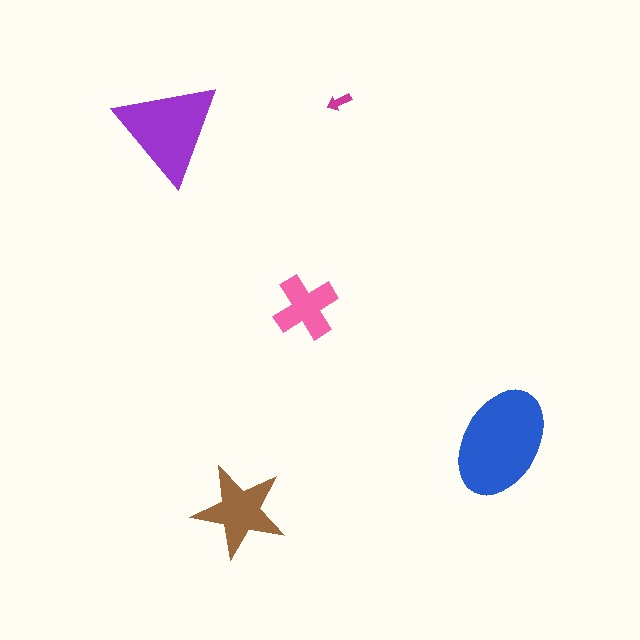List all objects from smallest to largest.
The magenta arrow, the pink cross, the brown star, the purple triangle, the blue ellipse.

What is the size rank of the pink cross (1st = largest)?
4th.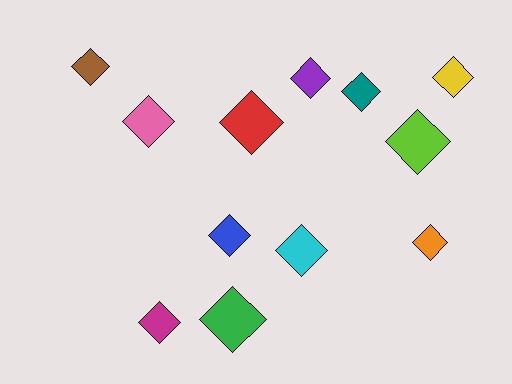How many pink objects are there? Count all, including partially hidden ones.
There is 1 pink object.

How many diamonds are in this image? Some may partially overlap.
There are 12 diamonds.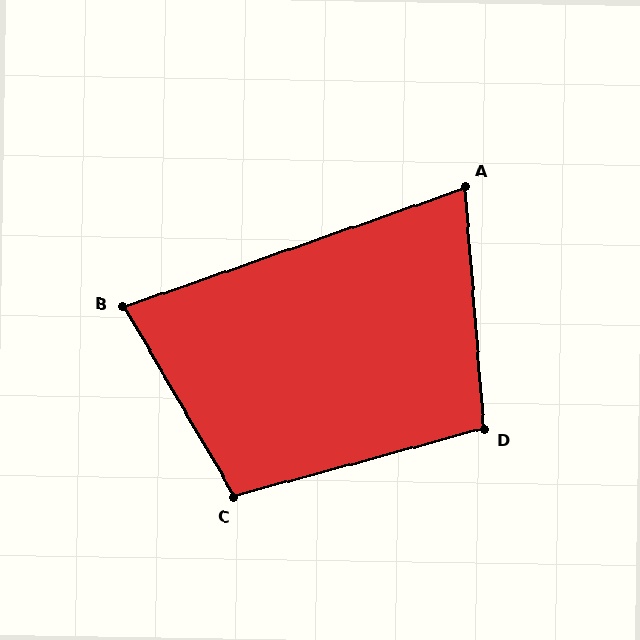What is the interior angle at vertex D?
Approximately 101 degrees (obtuse).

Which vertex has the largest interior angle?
C, at approximately 105 degrees.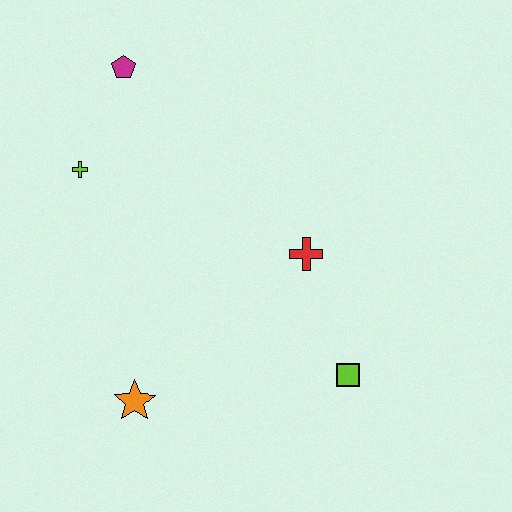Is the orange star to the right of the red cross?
No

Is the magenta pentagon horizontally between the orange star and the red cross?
No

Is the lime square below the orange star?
No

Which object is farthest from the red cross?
The magenta pentagon is farthest from the red cross.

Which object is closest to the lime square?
The red cross is closest to the lime square.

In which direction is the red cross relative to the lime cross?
The red cross is to the right of the lime cross.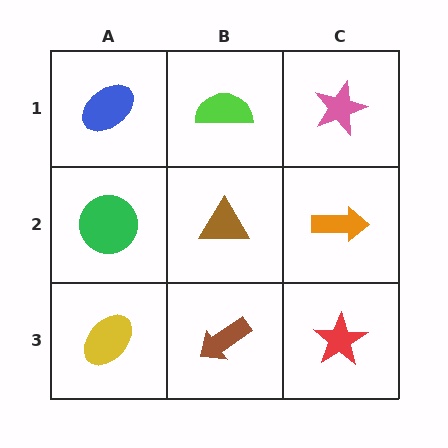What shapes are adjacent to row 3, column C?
An orange arrow (row 2, column C), a brown arrow (row 3, column B).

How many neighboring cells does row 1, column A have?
2.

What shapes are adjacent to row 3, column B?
A brown triangle (row 2, column B), a yellow ellipse (row 3, column A), a red star (row 3, column C).